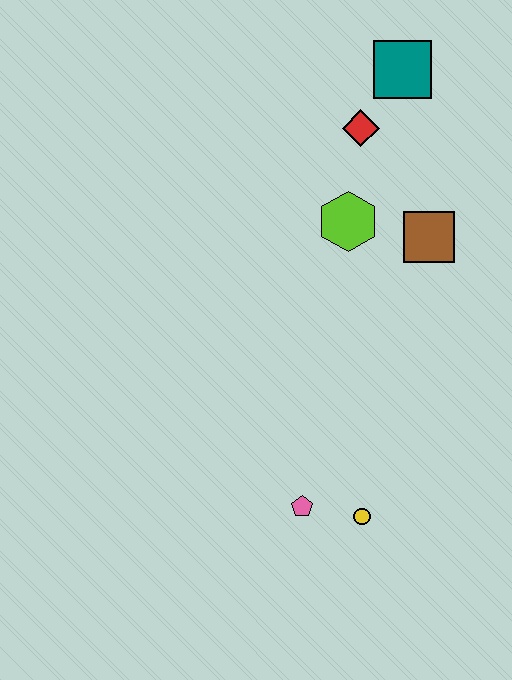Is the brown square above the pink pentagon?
Yes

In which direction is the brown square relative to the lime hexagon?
The brown square is to the right of the lime hexagon.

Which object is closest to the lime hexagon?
The brown square is closest to the lime hexagon.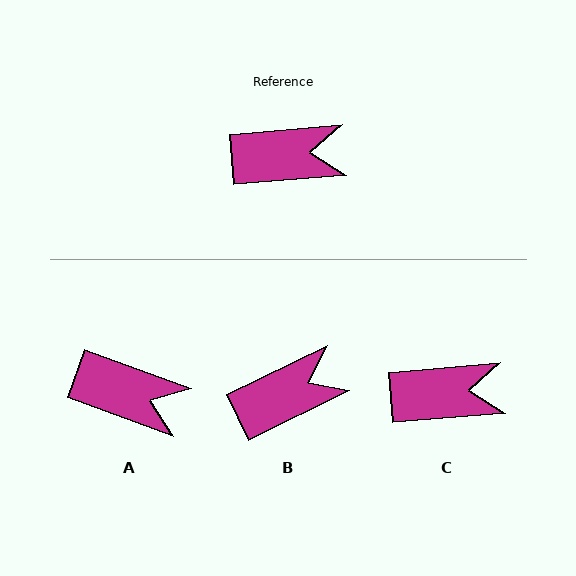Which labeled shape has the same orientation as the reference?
C.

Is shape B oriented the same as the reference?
No, it is off by about 21 degrees.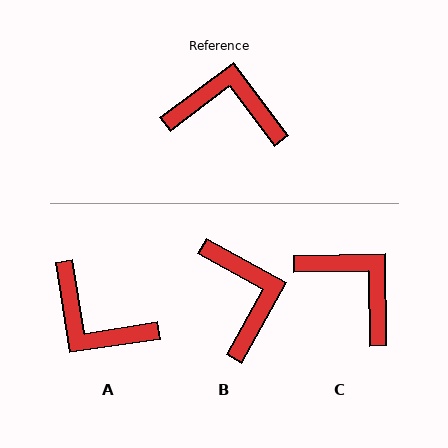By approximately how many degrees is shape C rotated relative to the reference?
Approximately 36 degrees clockwise.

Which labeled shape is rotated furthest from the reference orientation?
A, about 152 degrees away.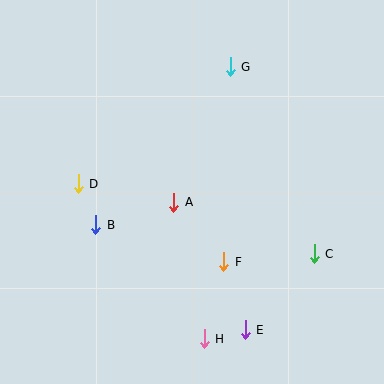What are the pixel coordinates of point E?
Point E is at (245, 330).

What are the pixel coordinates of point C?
Point C is at (314, 254).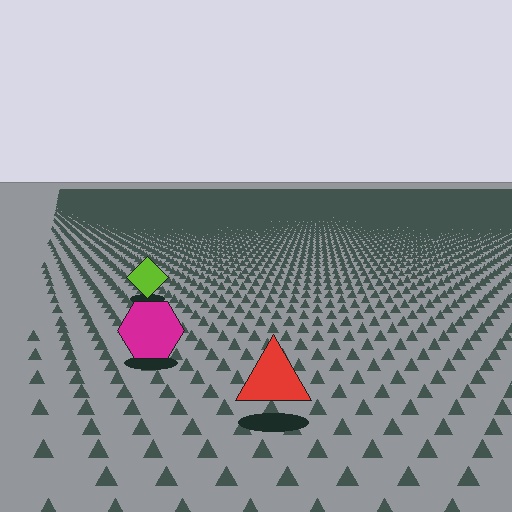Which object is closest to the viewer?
The red triangle is closest. The texture marks near it are larger and more spread out.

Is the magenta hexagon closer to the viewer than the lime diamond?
Yes. The magenta hexagon is closer — you can tell from the texture gradient: the ground texture is coarser near it.